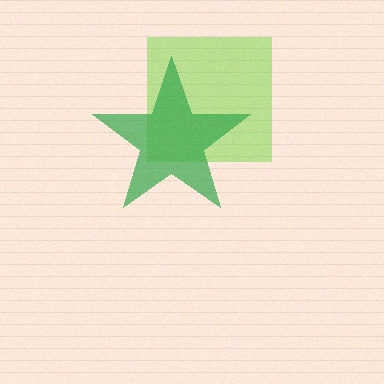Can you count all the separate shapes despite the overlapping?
Yes, there are 2 separate shapes.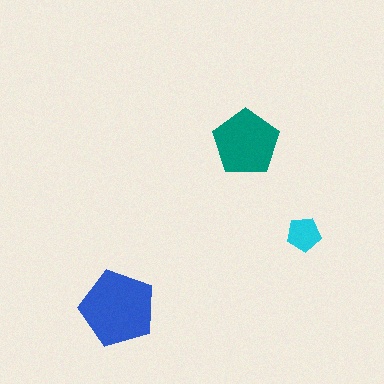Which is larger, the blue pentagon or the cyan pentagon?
The blue one.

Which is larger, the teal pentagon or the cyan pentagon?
The teal one.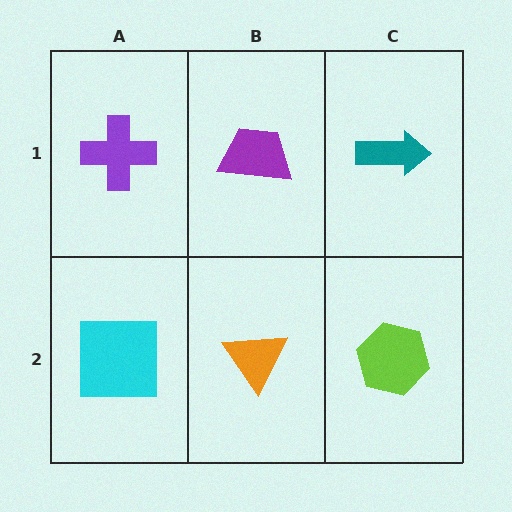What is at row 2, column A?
A cyan square.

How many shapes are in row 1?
3 shapes.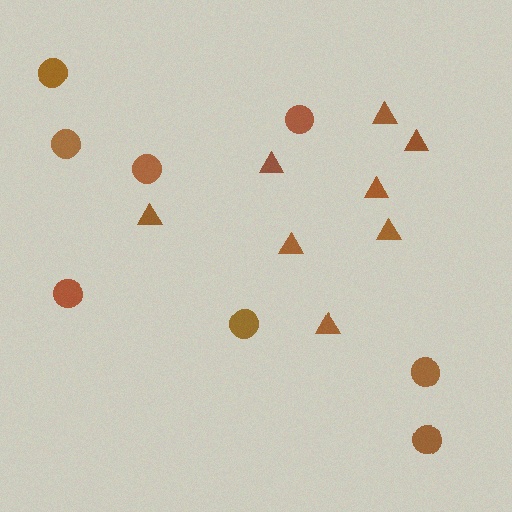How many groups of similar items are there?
There are 2 groups: one group of circles (8) and one group of triangles (8).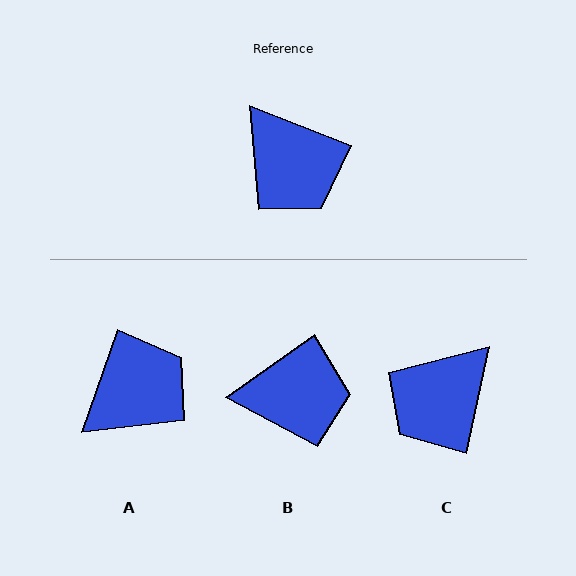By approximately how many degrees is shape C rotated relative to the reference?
Approximately 80 degrees clockwise.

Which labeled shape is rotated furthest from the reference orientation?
A, about 92 degrees away.